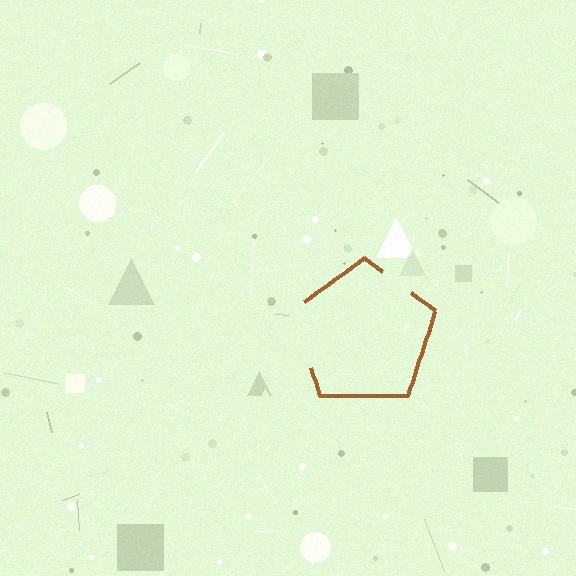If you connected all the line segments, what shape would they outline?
They would outline a pentagon.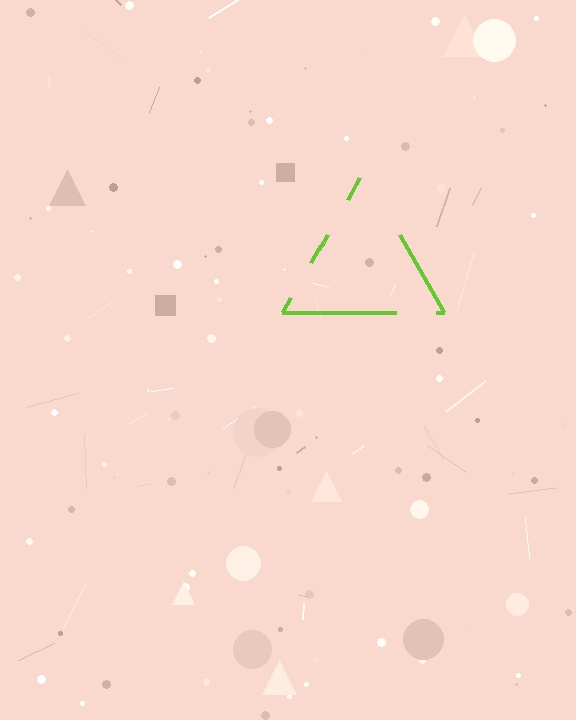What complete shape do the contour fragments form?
The contour fragments form a triangle.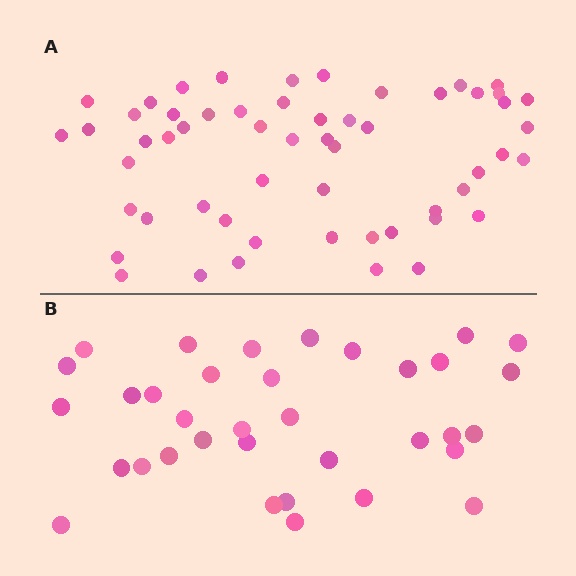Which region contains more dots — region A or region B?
Region A (the top region) has more dots.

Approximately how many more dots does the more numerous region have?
Region A has approximately 20 more dots than region B.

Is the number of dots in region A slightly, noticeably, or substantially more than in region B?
Region A has substantially more. The ratio is roughly 1.6 to 1.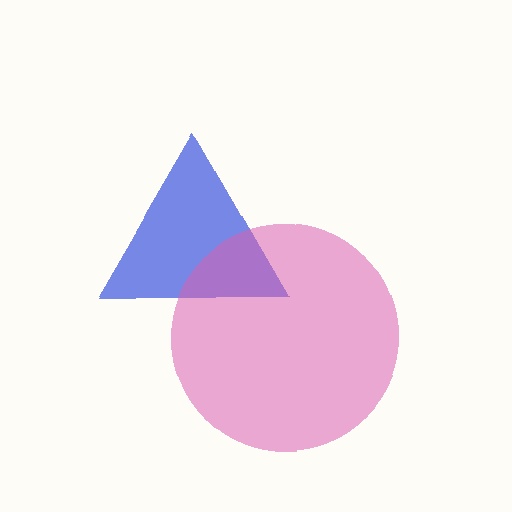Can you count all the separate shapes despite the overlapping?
Yes, there are 2 separate shapes.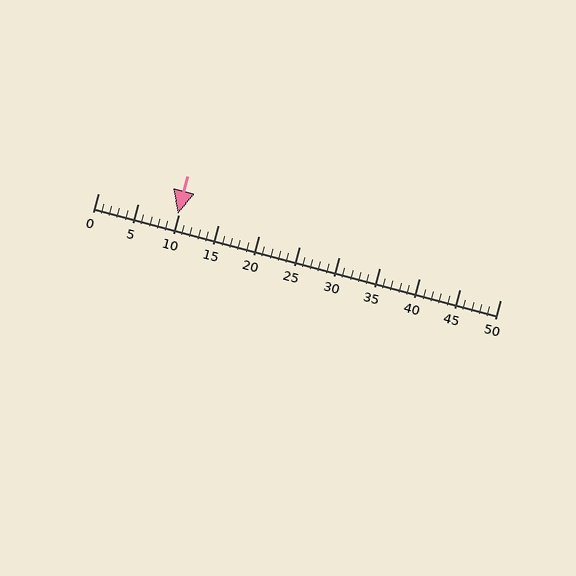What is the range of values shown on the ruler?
The ruler shows values from 0 to 50.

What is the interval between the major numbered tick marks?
The major tick marks are spaced 5 units apart.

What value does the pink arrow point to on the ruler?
The pink arrow points to approximately 10.